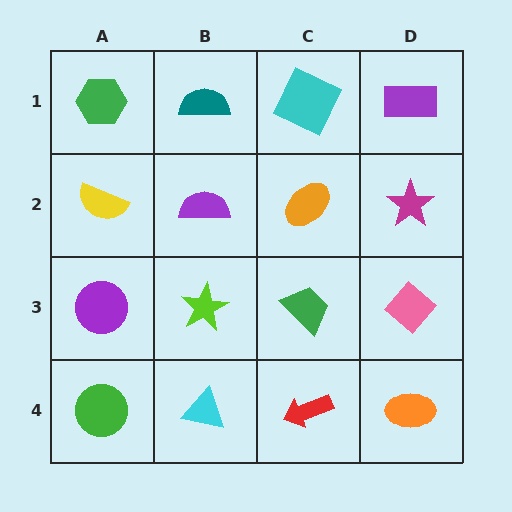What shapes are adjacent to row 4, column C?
A green trapezoid (row 3, column C), a cyan triangle (row 4, column B), an orange ellipse (row 4, column D).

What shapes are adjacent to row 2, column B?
A teal semicircle (row 1, column B), a lime star (row 3, column B), a yellow semicircle (row 2, column A), an orange ellipse (row 2, column C).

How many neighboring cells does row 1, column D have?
2.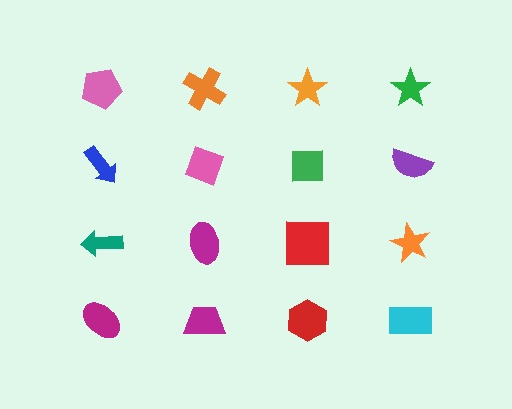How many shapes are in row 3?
4 shapes.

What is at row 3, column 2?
A magenta ellipse.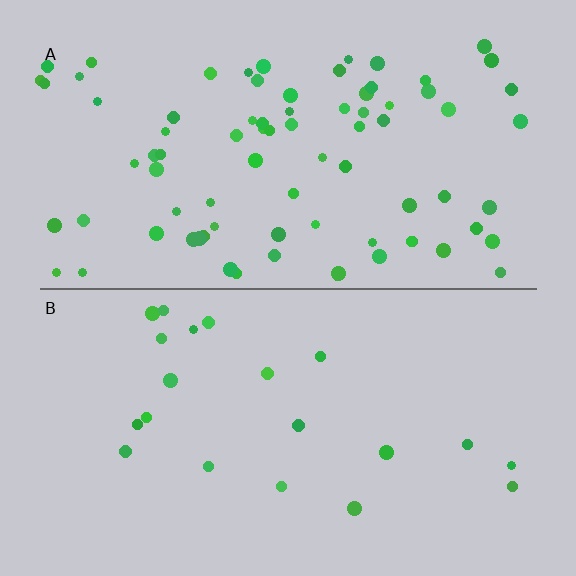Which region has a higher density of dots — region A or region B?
A (the top).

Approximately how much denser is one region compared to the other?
Approximately 3.9× — region A over region B.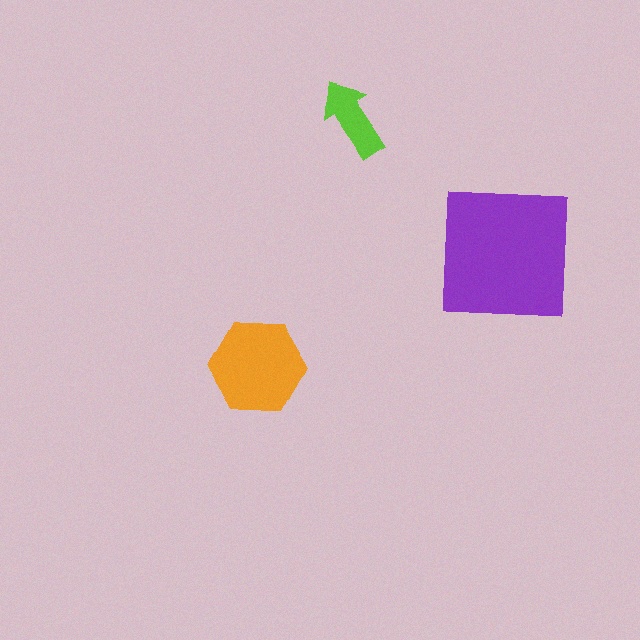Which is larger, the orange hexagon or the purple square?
The purple square.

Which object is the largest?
The purple square.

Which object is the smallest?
The lime arrow.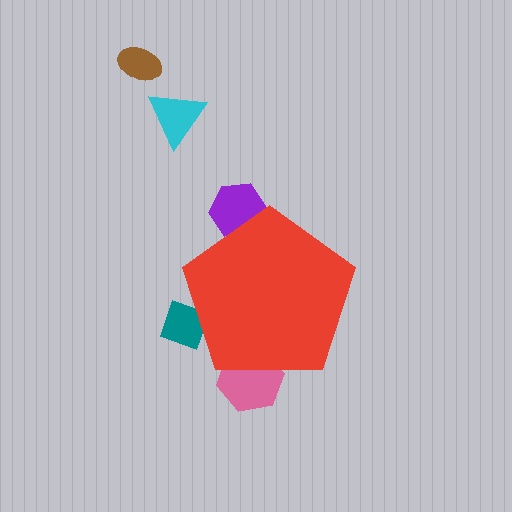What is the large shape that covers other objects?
A red pentagon.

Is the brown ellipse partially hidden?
No, the brown ellipse is fully visible.